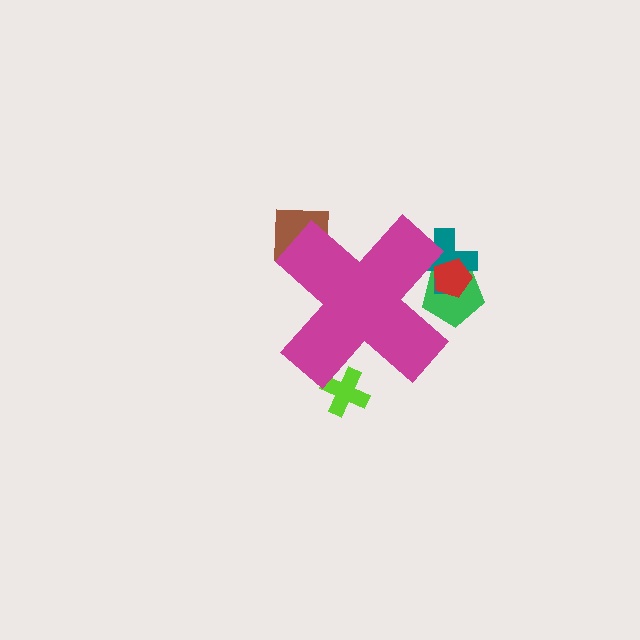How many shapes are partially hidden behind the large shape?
5 shapes are partially hidden.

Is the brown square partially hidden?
Yes, the brown square is partially hidden behind the magenta cross.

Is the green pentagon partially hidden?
Yes, the green pentagon is partially hidden behind the magenta cross.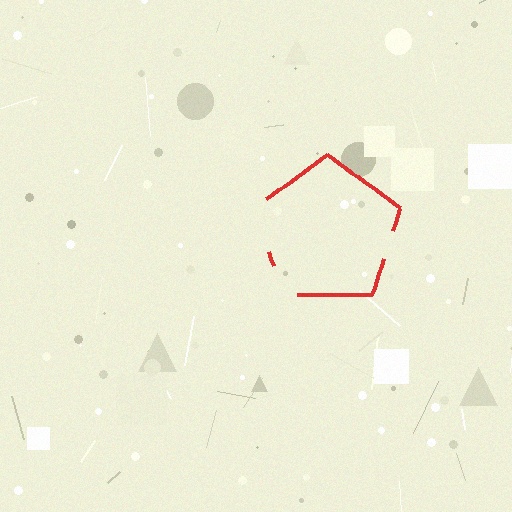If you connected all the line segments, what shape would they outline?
They would outline a pentagon.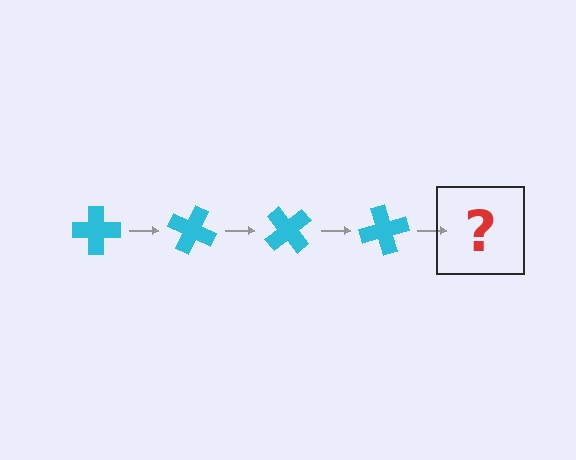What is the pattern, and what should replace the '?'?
The pattern is that the cross rotates 25 degrees each step. The '?' should be a cyan cross rotated 100 degrees.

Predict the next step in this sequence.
The next step is a cyan cross rotated 100 degrees.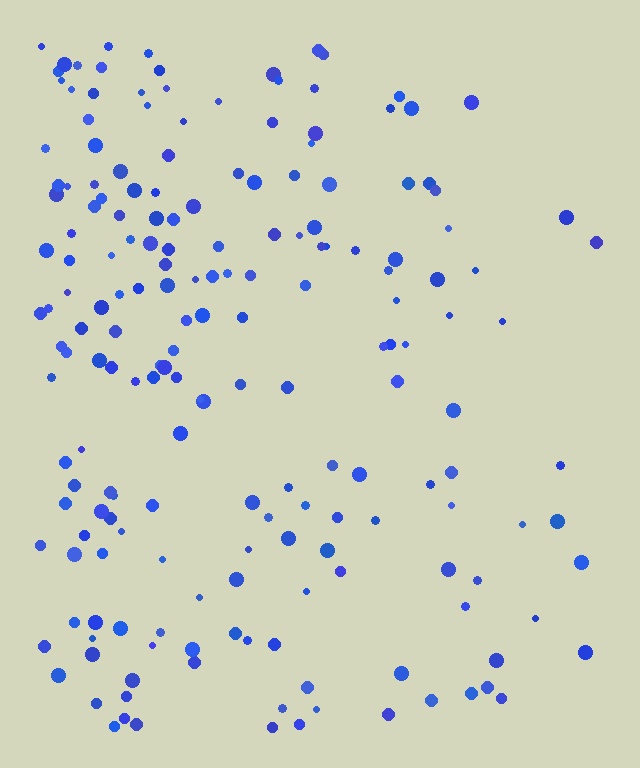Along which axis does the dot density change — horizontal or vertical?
Horizontal.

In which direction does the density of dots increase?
From right to left, with the left side densest.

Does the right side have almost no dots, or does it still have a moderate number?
Still a moderate number, just noticeably fewer than the left.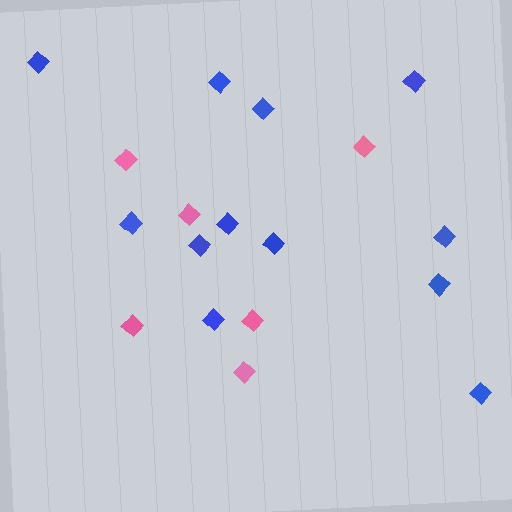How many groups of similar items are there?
There are 2 groups: one group of pink diamonds (6) and one group of blue diamonds (12).